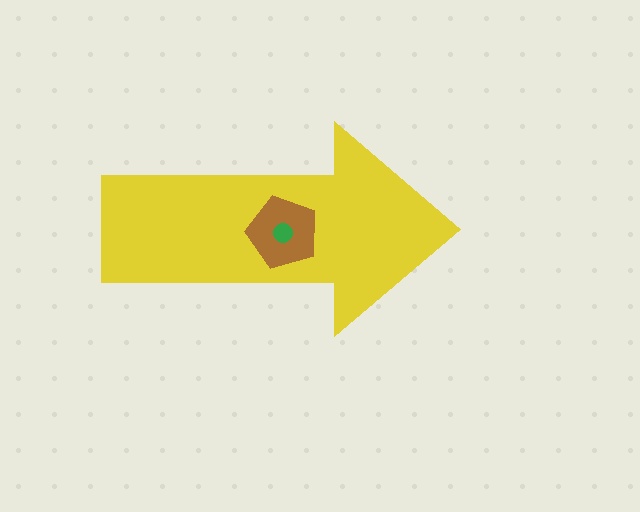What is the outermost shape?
The yellow arrow.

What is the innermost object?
The green circle.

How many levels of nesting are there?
3.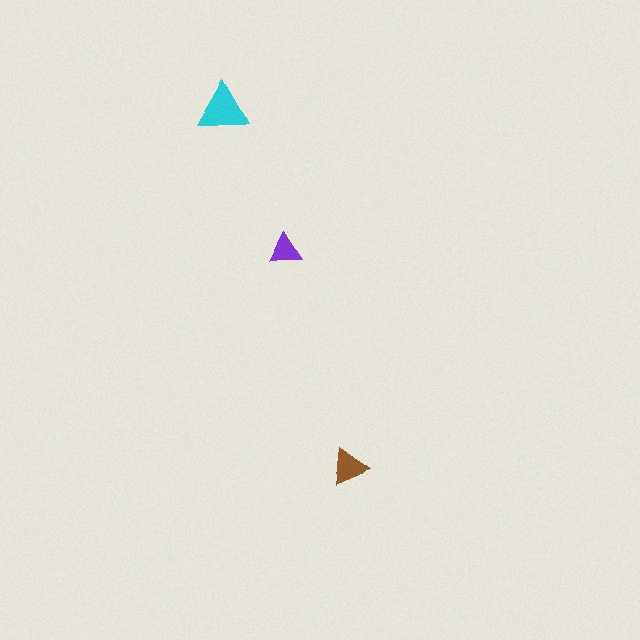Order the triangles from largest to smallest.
the cyan one, the brown one, the purple one.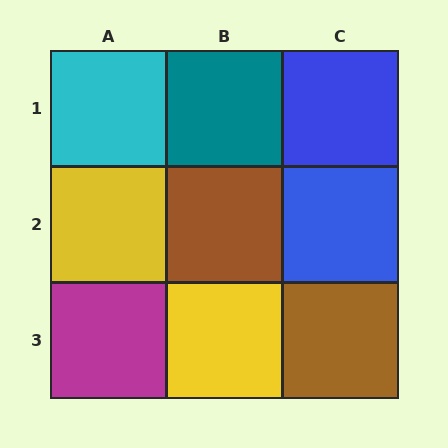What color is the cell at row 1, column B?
Teal.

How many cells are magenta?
1 cell is magenta.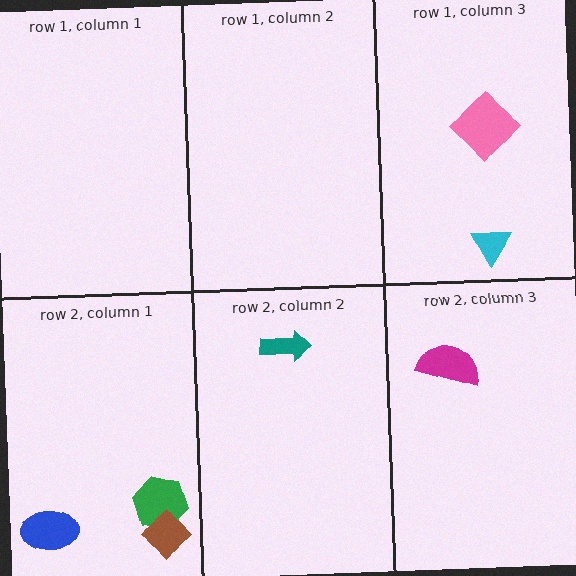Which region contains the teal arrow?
The row 2, column 2 region.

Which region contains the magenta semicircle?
The row 2, column 3 region.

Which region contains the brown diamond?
The row 2, column 1 region.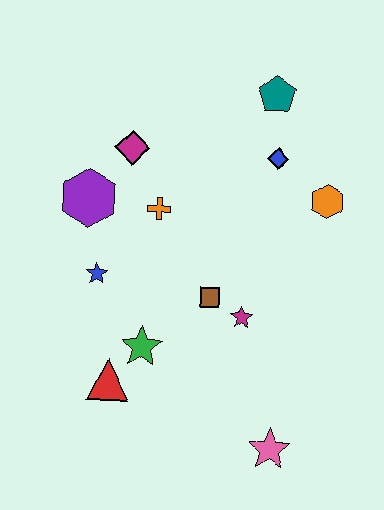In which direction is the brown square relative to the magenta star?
The brown square is to the left of the magenta star.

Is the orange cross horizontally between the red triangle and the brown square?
Yes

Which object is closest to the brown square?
The magenta star is closest to the brown square.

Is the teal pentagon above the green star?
Yes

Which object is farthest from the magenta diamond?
The pink star is farthest from the magenta diamond.